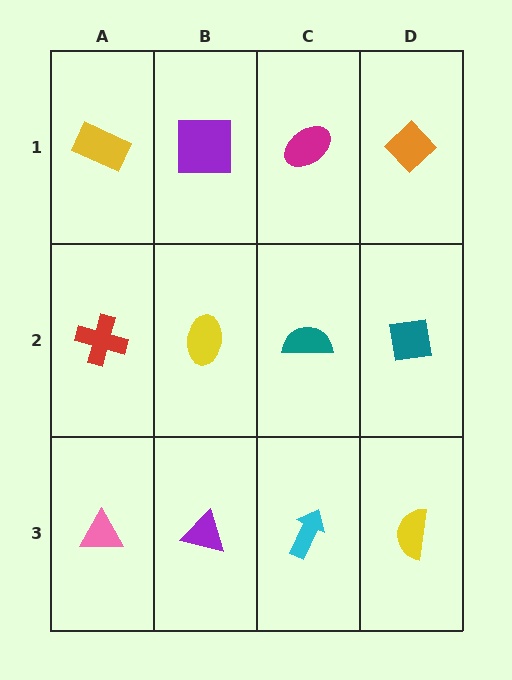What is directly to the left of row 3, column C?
A purple triangle.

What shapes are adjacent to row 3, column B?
A yellow ellipse (row 2, column B), a pink triangle (row 3, column A), a cyan arrow (row 3, column C).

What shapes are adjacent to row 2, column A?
A yellow rectangle (row 1, column A), a pink triangle (row 3, column A), a yellow ellipse (row 2, column B).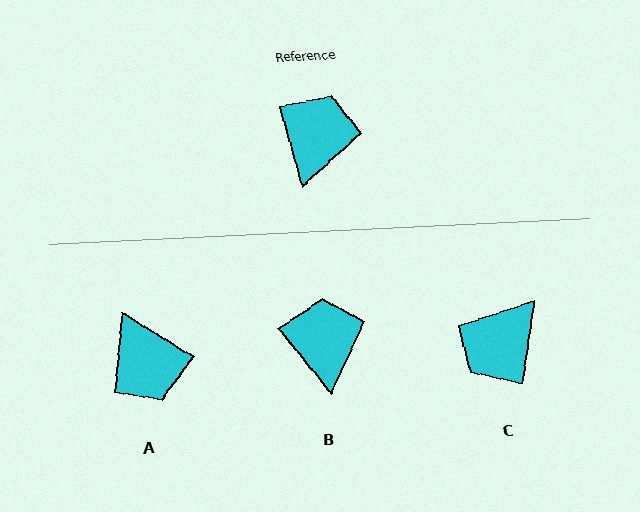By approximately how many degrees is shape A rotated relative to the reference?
Approximately 137 degrees clockwise.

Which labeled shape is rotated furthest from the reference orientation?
C, about 156 degrees away.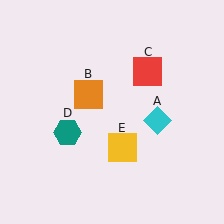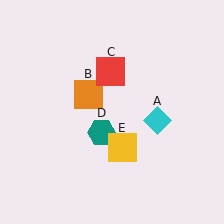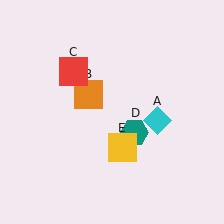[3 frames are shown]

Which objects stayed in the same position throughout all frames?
Cyan diamond (object A) and orange square (object B) and yellow square (object E) remained stationary.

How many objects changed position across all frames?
2 objects changed position: red square (object C), teal hexagon (object D).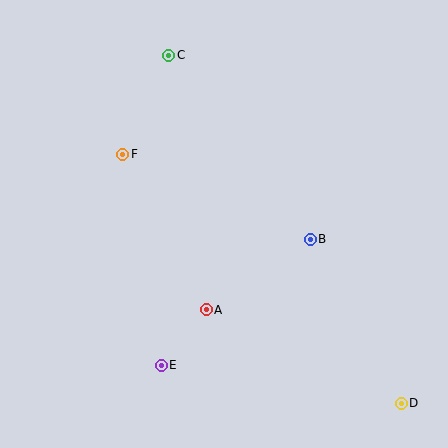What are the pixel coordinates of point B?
Point B is at (310, 239).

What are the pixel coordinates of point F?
Point F is at (123, 154).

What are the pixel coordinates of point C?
Point C is at (169, 55).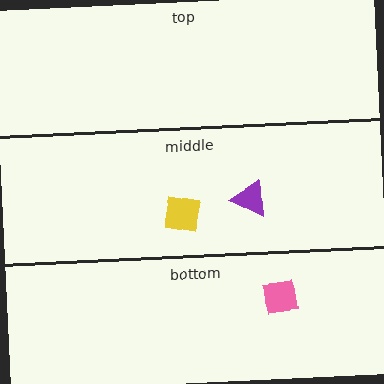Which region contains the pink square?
The bottom region.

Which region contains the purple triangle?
The middle region.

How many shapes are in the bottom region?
1.